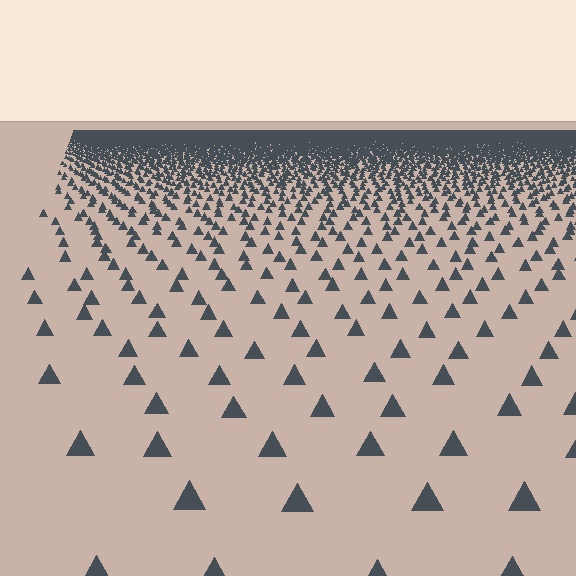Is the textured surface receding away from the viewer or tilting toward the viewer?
The surface is receding away from the viewer. Texture elements get smaller and denser toward the top.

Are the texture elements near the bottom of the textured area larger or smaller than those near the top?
Larger. Near the bottom, elements are closer to the viewer and appear at a bigger on-screen size.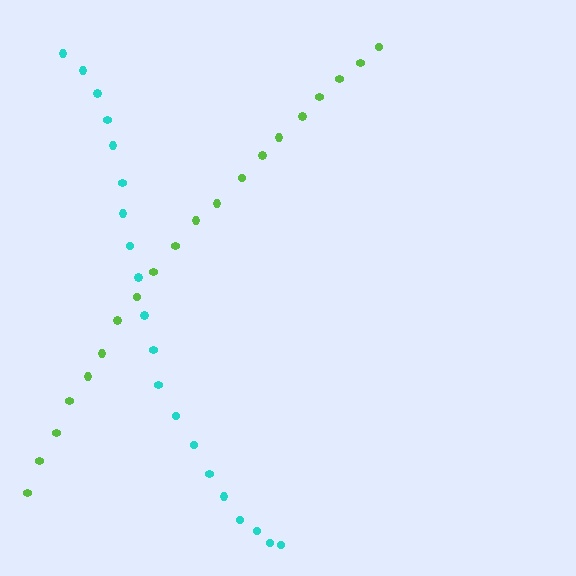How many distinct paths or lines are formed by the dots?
There are 2 distinct paths.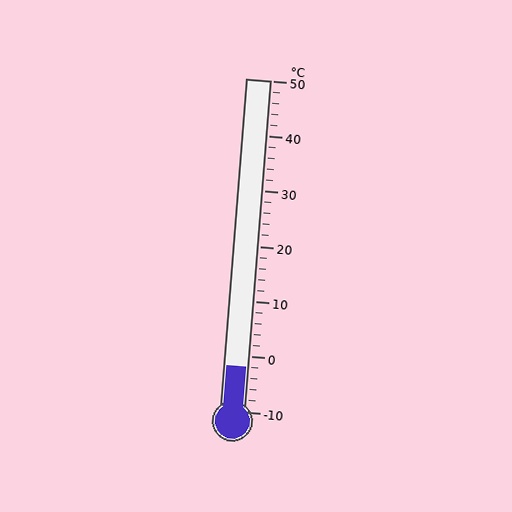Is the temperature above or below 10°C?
The temperature is below 10°C.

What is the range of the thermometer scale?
The thermometer scale ranges from -10°C to 50°C.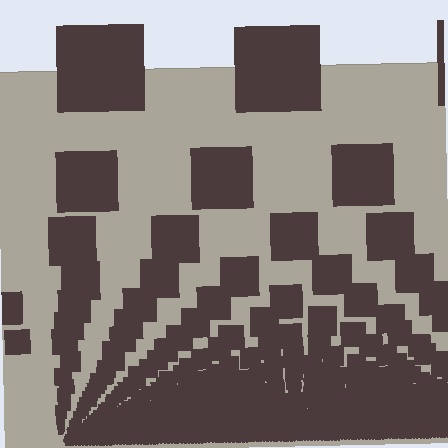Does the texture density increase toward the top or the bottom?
Density increases toward the bottom.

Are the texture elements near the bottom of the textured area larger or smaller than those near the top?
Smaller. The gradient is inverted — elements near the bottom are smaller and denser.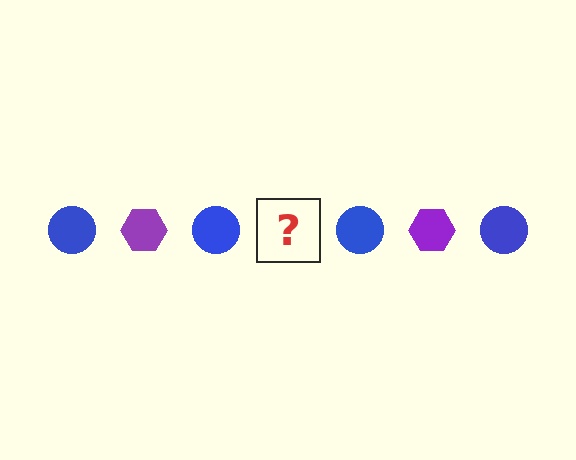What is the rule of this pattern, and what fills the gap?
The rule is that the pattern alternates between blue circle and purple hexagon. The gap should be filled with a purple hexagon.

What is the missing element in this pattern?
The missing element is a purple hexagon.